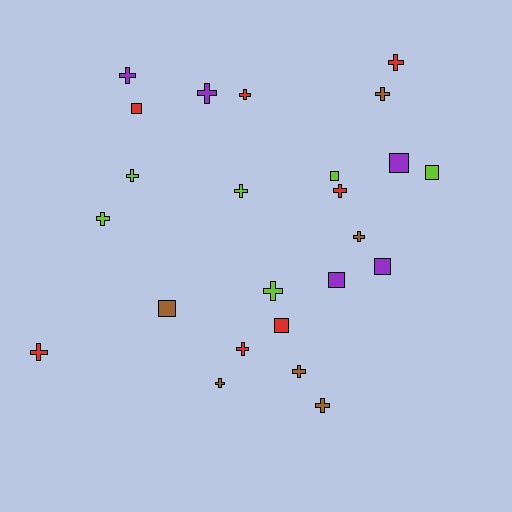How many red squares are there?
There are 2 red squares.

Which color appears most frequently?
Red, with 7 objects.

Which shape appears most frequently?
Cross, with 16 objects.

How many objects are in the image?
There are 24 objects.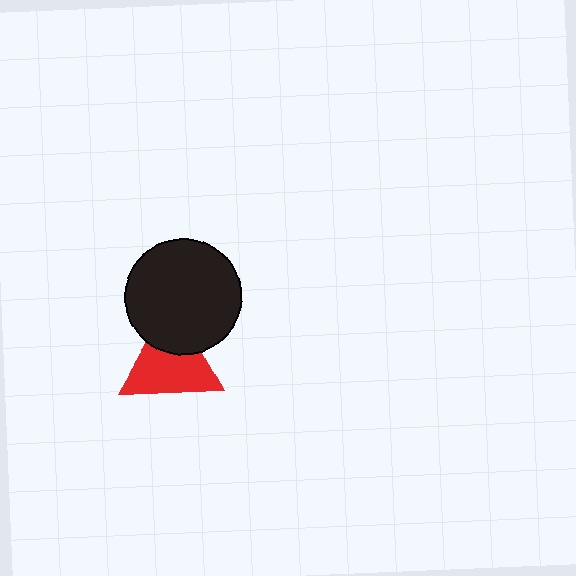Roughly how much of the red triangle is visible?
Most of it is visible (roughly 68%).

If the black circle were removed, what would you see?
You would see the complete red triangle.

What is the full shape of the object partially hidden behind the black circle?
The partially hidden object is a red triangle.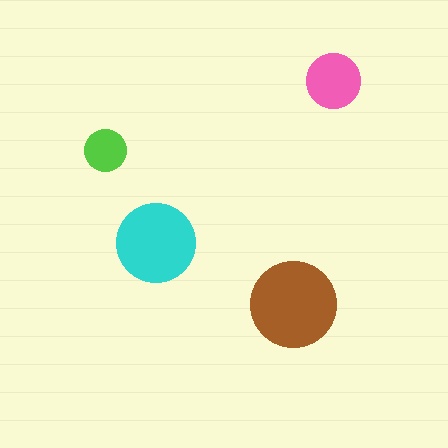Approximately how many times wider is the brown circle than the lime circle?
About 2 times wider.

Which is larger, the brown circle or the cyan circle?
The brown one.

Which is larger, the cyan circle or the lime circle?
The cyan one.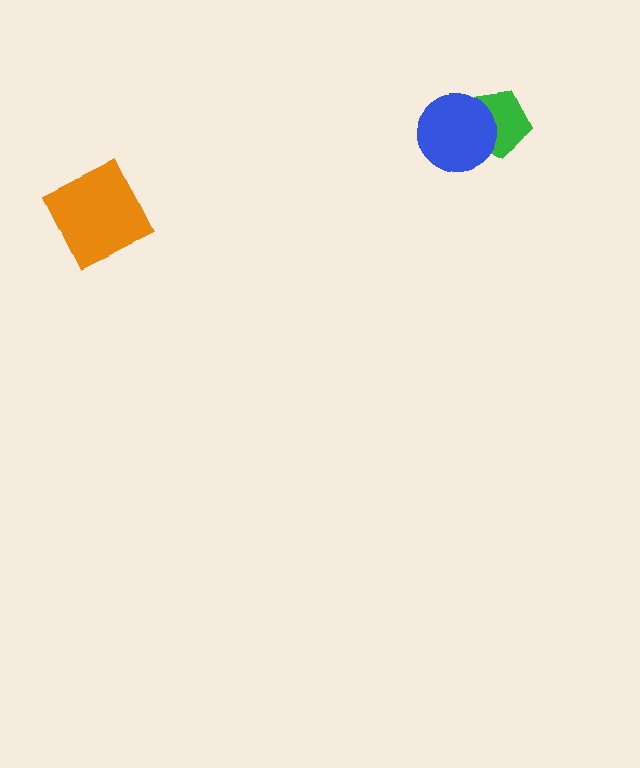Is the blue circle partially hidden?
No, no other shape covers it.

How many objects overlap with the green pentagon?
1 object overlaps with the green pentagon.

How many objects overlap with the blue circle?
1 object overlaps with the blue circle.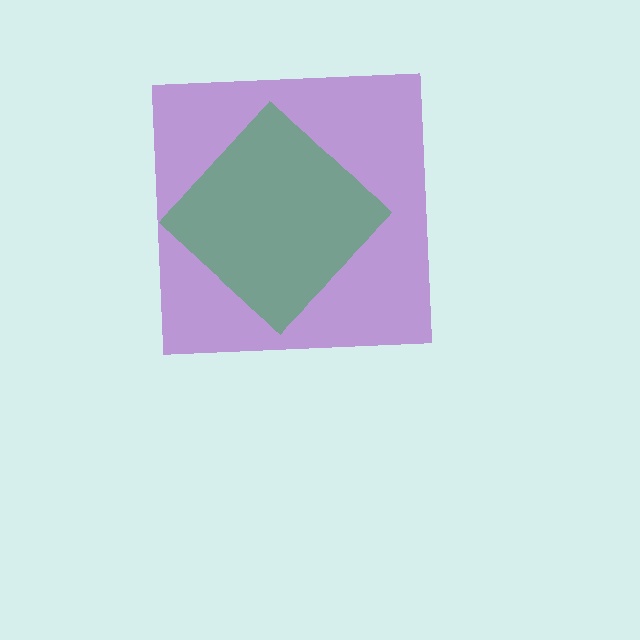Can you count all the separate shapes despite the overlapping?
Yes, there are 2 separate shapes.